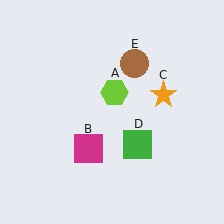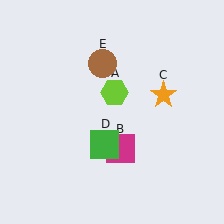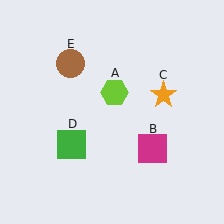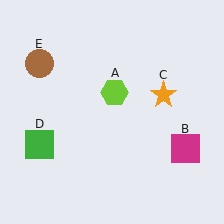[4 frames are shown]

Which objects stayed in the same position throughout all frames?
Lime hexagon (object A) and orange star (object C) remained stationary.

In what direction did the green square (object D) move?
The green square (object D) moved left.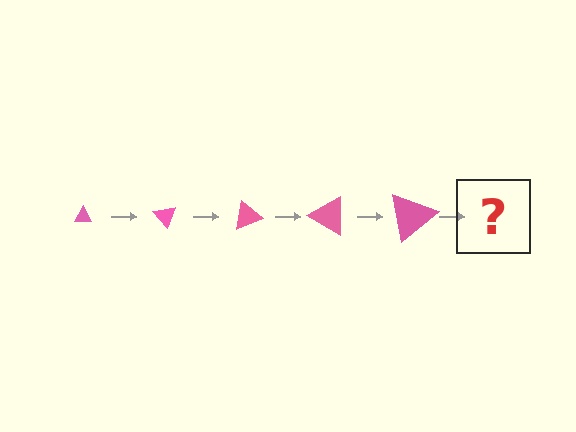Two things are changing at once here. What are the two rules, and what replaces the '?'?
The two rules are that the triangle grows larger each step and it rotates 50 degrees each step. The '?' should be a triangle, larger than the previous one and rotated 250 degrees from the start.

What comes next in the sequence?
The next element should be a triangle, larger than the previous one and rotated 250 degrees from the start.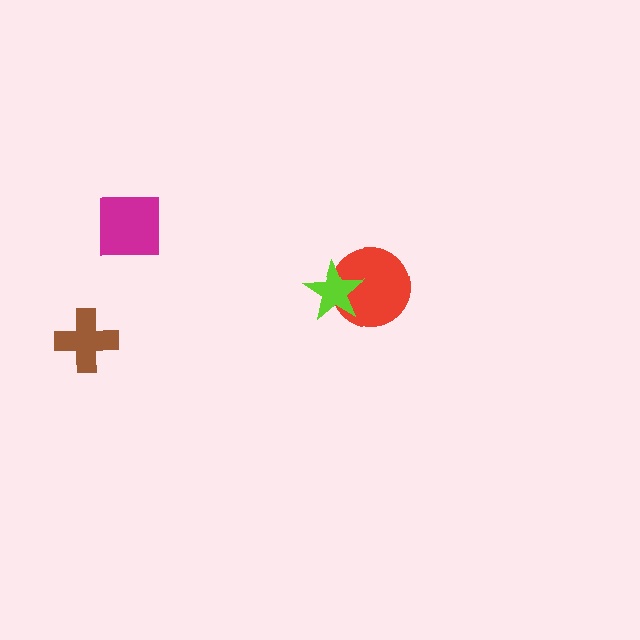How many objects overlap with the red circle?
1 object overlaps with the red circle.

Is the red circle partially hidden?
Yes, it is partially covered by another shape.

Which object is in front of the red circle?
The lime star is in front of the red circle.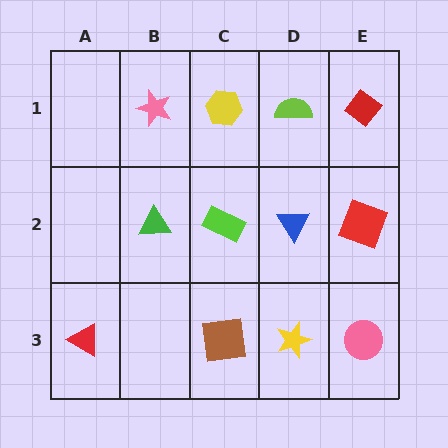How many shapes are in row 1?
4 shapes.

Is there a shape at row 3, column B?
No, that cell is empty.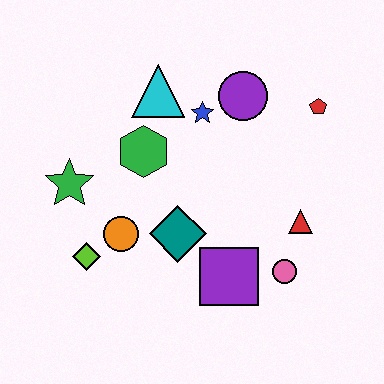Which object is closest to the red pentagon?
The purple circle is closest to the red pentagon.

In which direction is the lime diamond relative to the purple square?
The lime diamond is to the left of the purple square.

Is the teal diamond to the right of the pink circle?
No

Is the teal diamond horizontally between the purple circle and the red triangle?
No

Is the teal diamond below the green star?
Yes